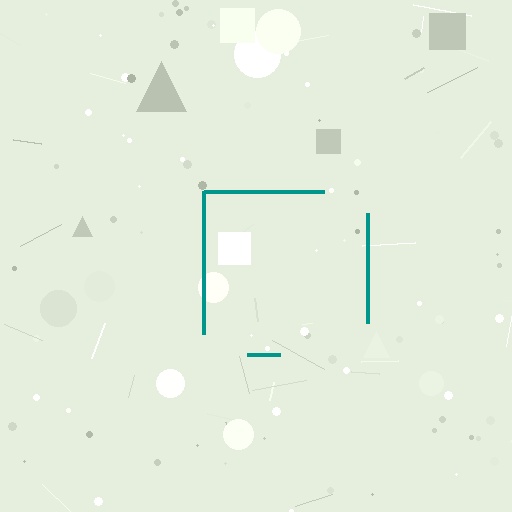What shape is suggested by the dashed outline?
The dashed outline suggests a square.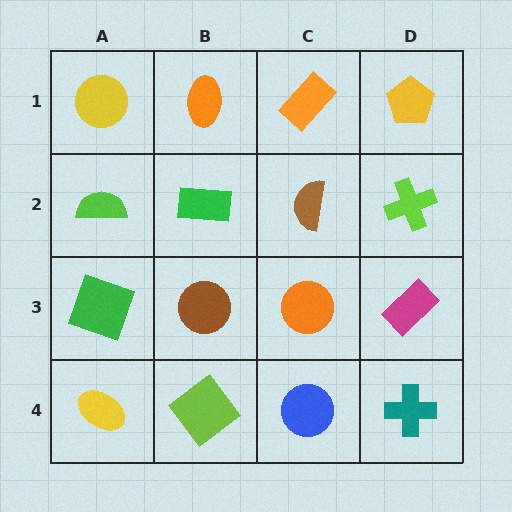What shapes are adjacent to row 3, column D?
A lime cross (row 2, column D), a teal cross (row 4, column D), an orange circle (row 3, column C).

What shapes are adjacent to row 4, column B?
A brown circle (row 3, column B), a yellow ellipse (row 4, column A), a blue circle (row 4, column C).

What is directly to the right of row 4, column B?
A blue circle.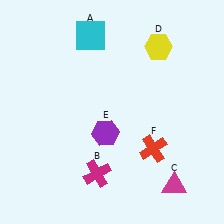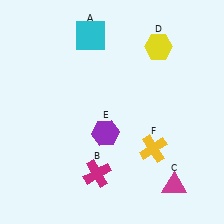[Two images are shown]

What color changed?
The cross (F) changed from red in Image 1 to yellow in Image 2.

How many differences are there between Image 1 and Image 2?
There is 1 difference between the two images.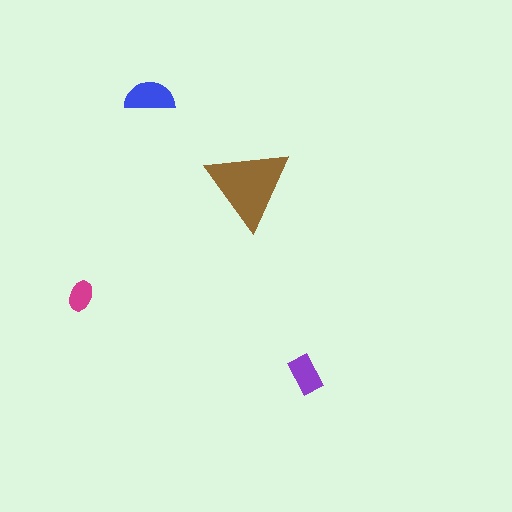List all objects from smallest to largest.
The magenta ellipse, the purple rectangle, the blue semicircle, the brown triangle.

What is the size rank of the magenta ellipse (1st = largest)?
4th.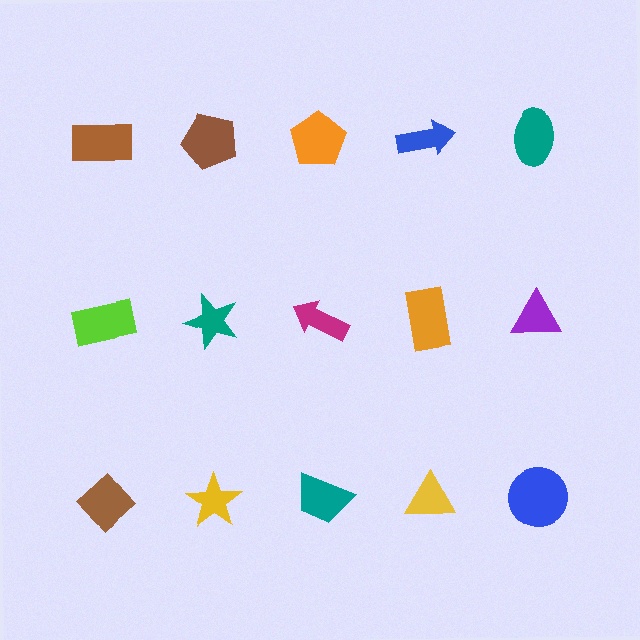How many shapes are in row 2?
5 shapes.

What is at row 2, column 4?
An orange rectangle.